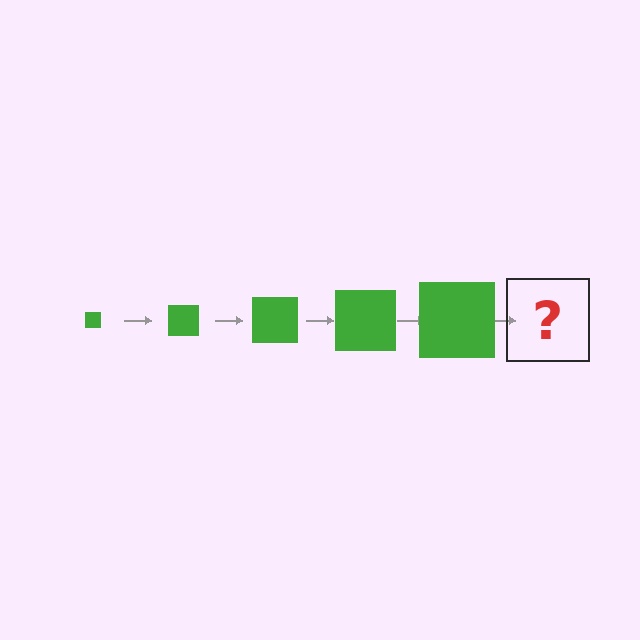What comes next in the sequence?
The next element should be a green square, larger than the previous one.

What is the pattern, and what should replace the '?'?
The pattern is that the square gets progressively larger each step. The '?' should be a green square, larger than the previous one.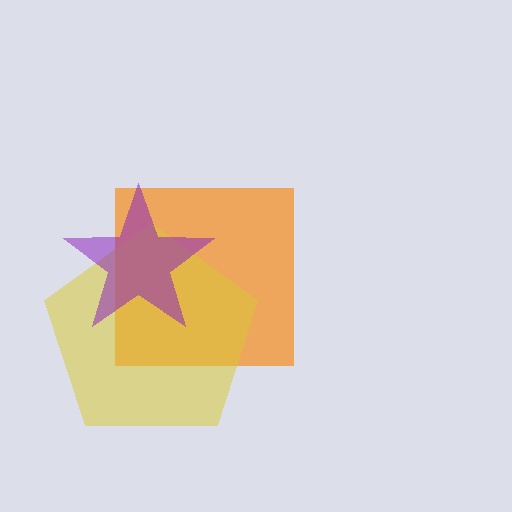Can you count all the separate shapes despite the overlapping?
Yes, there are 3 separate shapes.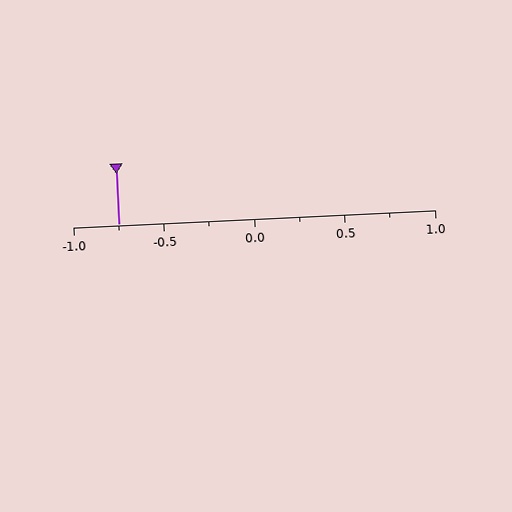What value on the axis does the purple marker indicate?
The marker indicates approximately -0.75.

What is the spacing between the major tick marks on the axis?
The major ticks are spaced 0.5 apart.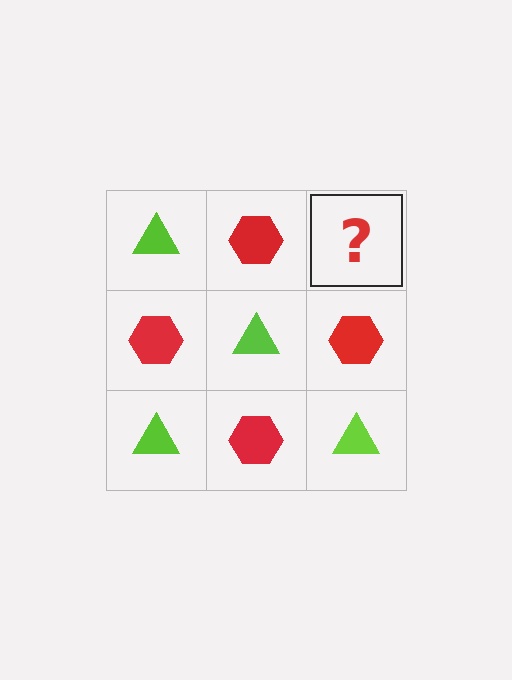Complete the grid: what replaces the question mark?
The question mark should be replaced with a lime triangle.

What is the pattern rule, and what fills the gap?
The rule is that it alternates lime triangle and red hexagon in a checkerboard pattern. The gap should be filled with a lime triangle.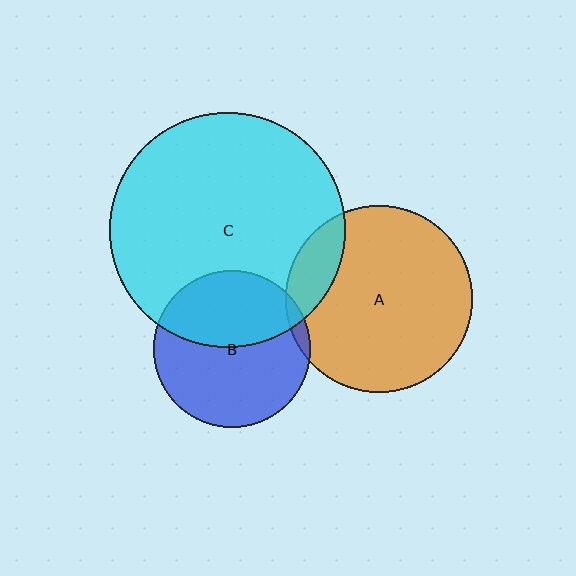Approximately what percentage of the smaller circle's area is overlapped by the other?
Approximately 5%.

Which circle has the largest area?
Circle C (cyan).